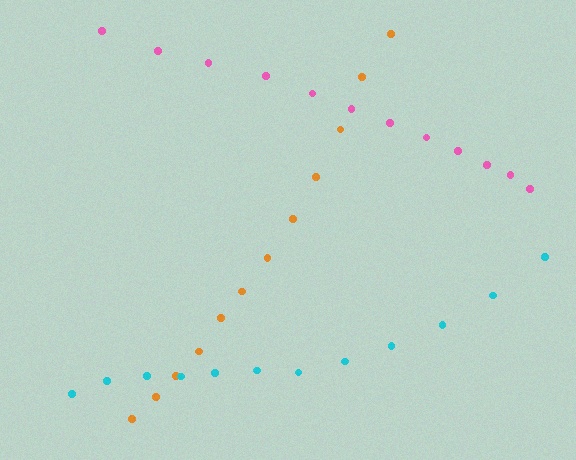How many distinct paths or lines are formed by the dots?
There are 3 distinct paths.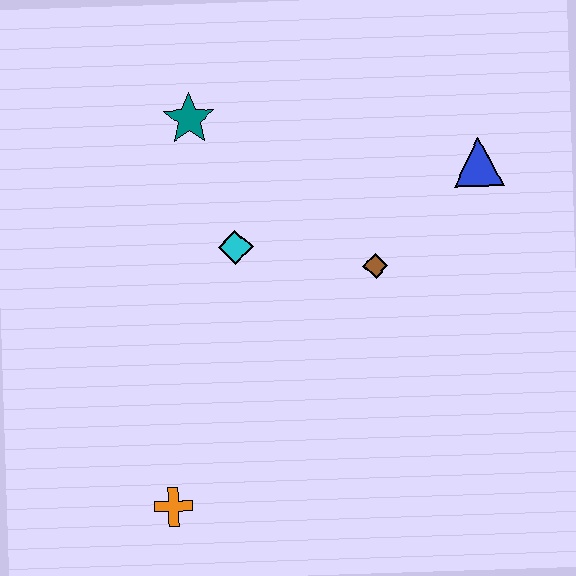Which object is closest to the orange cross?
The cyan diamond is closest to the orange cross.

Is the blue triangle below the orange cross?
No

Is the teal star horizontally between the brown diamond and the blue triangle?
No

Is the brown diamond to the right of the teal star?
Yes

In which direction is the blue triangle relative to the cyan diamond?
The blue triangle is to the right of the cyan diamond.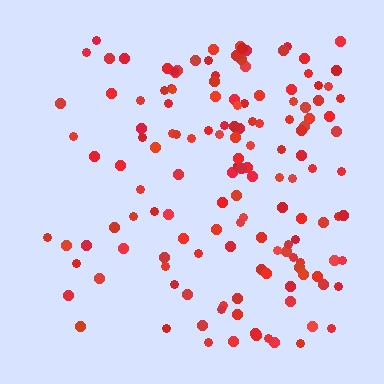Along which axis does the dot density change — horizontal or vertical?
Horizontal.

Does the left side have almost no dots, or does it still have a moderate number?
Still a moderate number, just noticeably fewer than the right.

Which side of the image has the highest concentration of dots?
The right.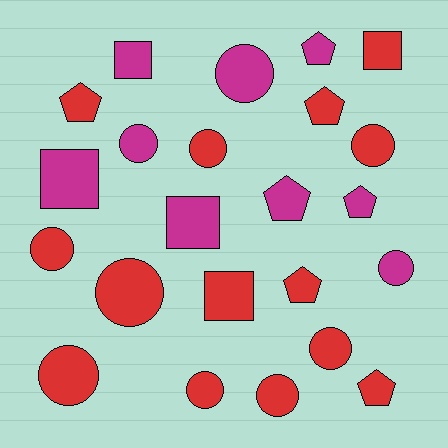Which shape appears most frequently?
Circle, with 11 objects.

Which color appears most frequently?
Red, with 14 objects.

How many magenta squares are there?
There are 3 magenta squares.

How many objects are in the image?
There are 23 objects.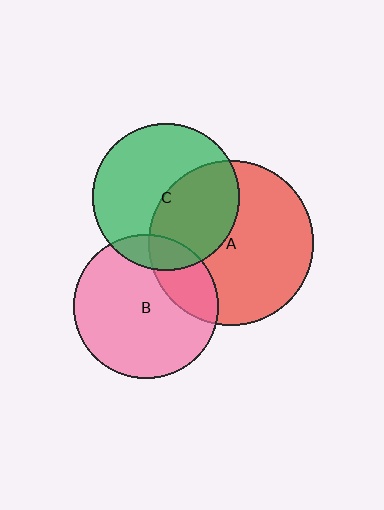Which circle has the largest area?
Circle A (red).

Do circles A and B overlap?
Yes.